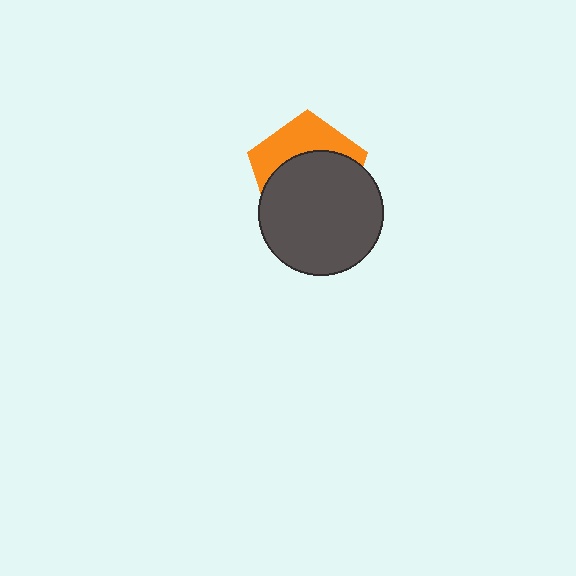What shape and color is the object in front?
The object in front is a dark gray circle.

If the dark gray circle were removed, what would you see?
You would see the complete orange pentagon.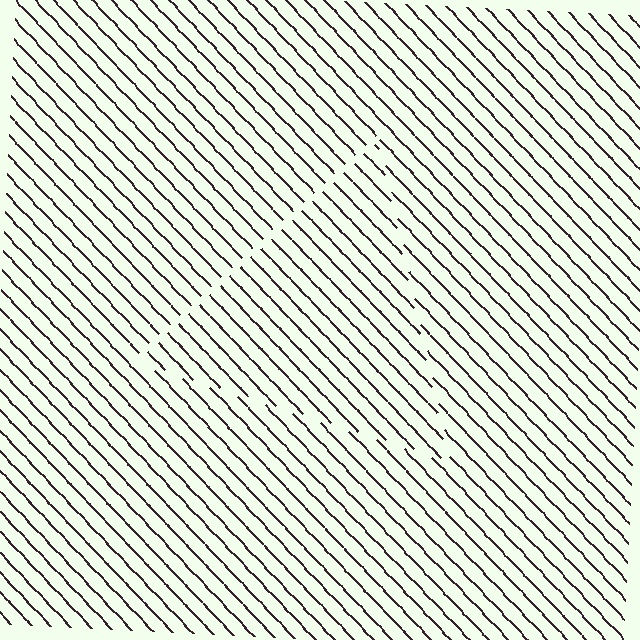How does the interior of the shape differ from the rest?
The interior of the shape contains the same grating, shifted by half a period — the contour is defined by the phase discontinuity where line-ends from the inner and outer gratings abut.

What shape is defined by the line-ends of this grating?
An illusory triangle. The interior of the shape contains the same grating, shifted by half a period — the contour is defined by the phase discontinuity where line-ends from the inner and outer gratings abut.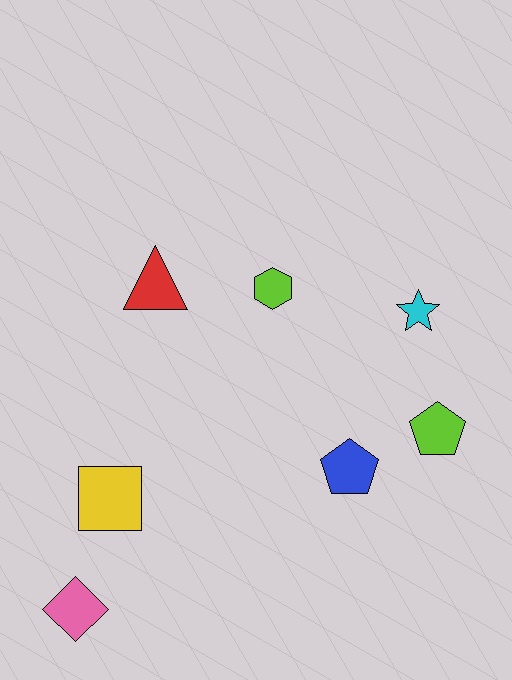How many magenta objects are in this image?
There are no magenta objects.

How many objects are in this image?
There are 7 objects.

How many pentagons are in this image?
There are 2 pentagons.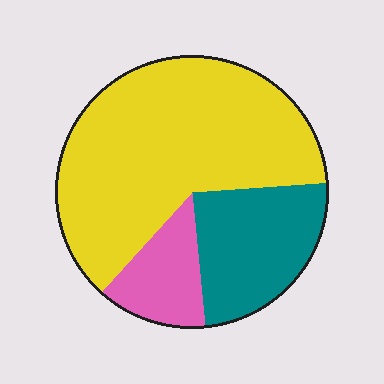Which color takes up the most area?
Yellow, at roughly 60%.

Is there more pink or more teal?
Teal.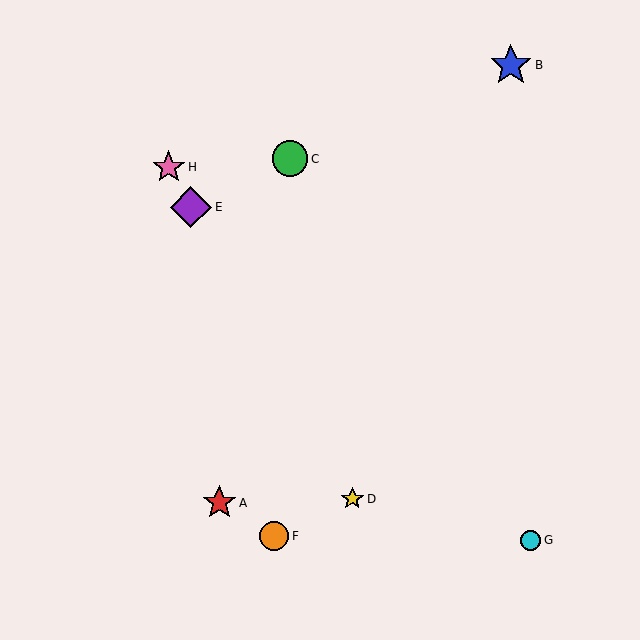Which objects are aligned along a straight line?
Objects D, E, H are aligned along a straight line.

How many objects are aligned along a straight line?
3 objects (D, E, H) are aligned along a straight line.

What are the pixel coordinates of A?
Object A is at (219, 503).